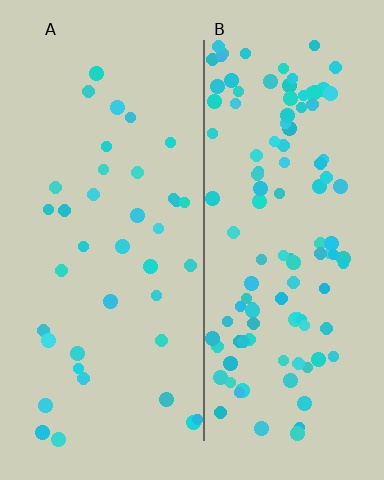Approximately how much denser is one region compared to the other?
Approximately 3.0× — region B over region A.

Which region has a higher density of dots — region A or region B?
B (the right).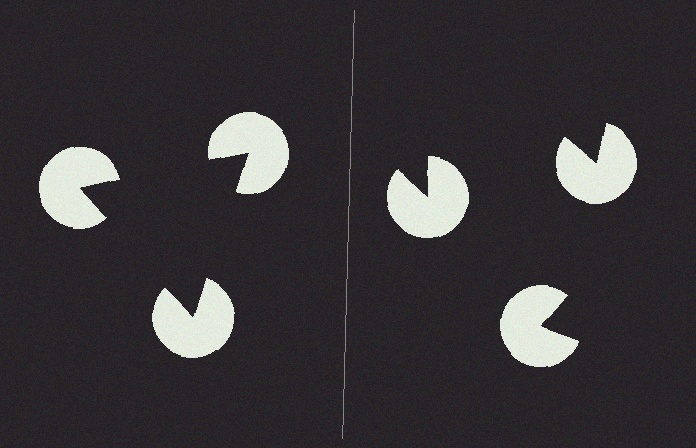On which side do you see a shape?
An illusory triangle appears on the left side. On the right side the wedge cuts are rotated, so no coherent shape forms.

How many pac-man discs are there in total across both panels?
6 — 3 on each side.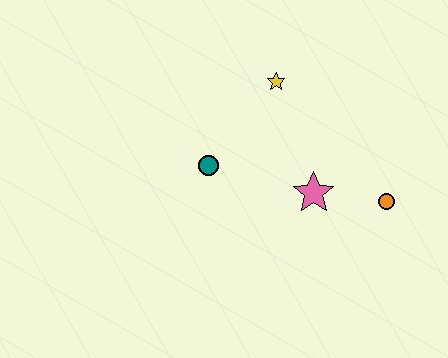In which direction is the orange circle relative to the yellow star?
The orange circle is below the yellow star.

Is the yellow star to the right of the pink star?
No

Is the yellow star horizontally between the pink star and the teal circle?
Yes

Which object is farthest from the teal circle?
The orange circle is farthest from the teal circle.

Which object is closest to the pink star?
The orange circle is closest to the pink star.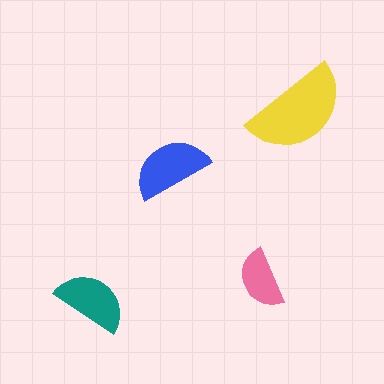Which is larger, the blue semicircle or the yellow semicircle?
The yellow one.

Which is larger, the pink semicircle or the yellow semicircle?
The yellow one.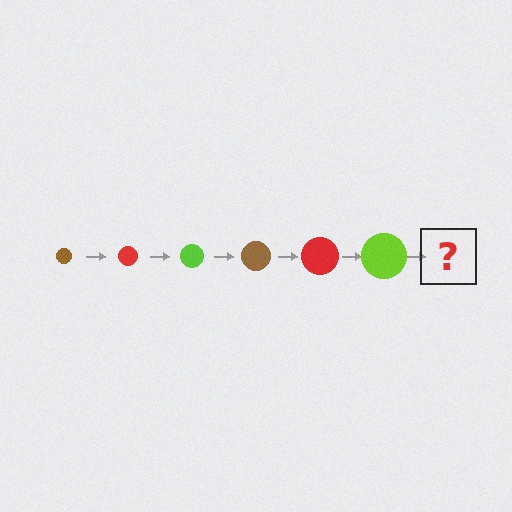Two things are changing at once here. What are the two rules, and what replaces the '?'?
The two rules are that the circle grows larger each step and the color cycles through brown, red, and lime. The '?' should be a brown circle, larger than the previous one.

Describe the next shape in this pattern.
It should be a brown circle, larger than the previous one.